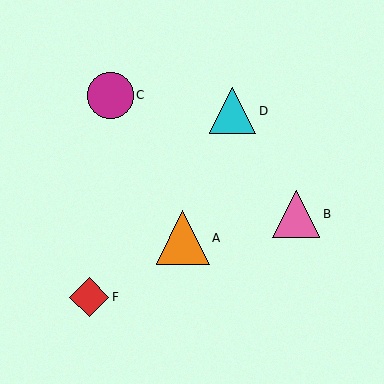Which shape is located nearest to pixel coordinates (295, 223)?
The pink triangle (labeled B) at (296, 214) is nearest to that location.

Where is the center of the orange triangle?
The center of the orange triangle is at (183, 238).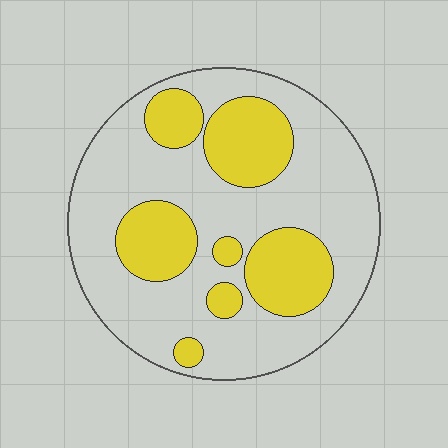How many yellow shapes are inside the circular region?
7.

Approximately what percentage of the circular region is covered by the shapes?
Approximately 30%.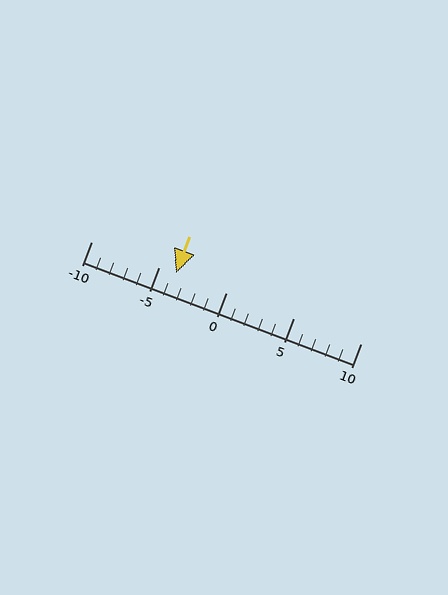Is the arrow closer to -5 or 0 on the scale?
The arrow is closer to -5.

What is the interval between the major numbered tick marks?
The major tick marks are spaced 5 units apart.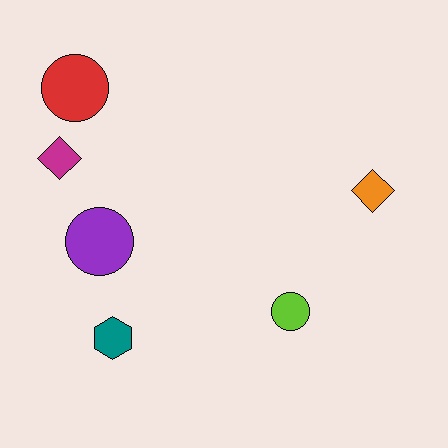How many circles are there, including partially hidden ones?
There are 3 circles.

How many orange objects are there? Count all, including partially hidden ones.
There is 1 orange object.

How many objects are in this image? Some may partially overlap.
There are 6 objects.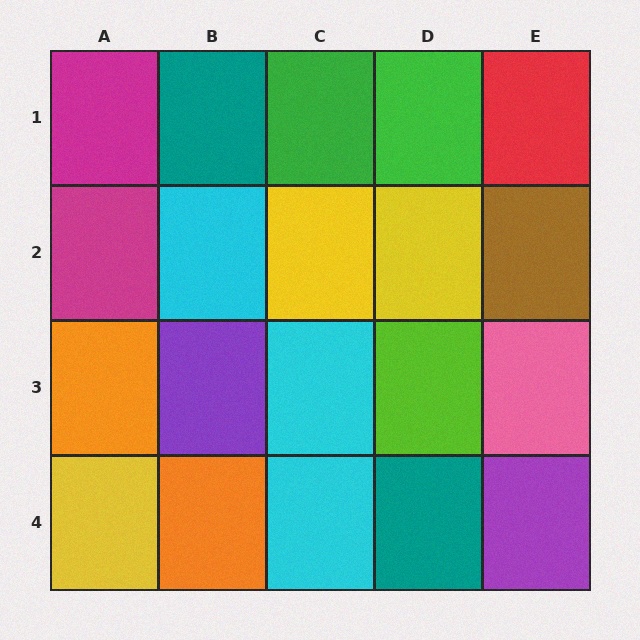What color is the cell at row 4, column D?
Teal.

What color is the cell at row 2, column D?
Yellow.